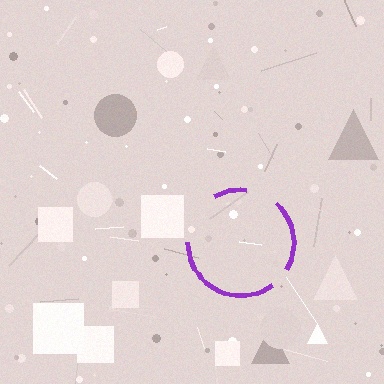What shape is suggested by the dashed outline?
The dashed outline suggests a circle.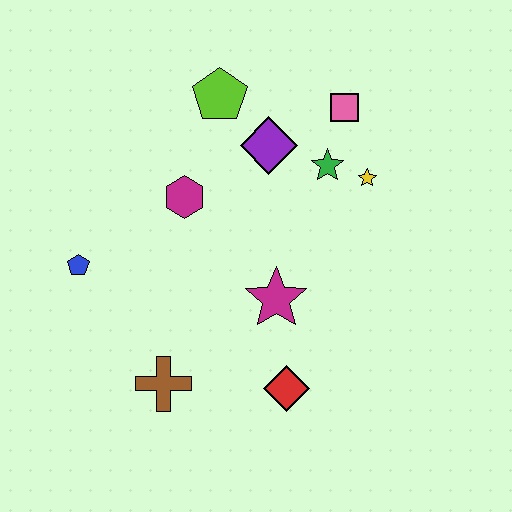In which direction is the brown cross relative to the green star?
The brown cross is below the green star.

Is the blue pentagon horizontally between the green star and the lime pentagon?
No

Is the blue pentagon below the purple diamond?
Yes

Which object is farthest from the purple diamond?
The brown cross is farthest from the purple diamond.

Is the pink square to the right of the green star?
Yes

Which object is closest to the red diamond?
The magenta star is closest to the red diamond.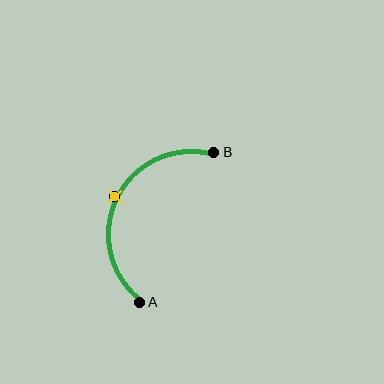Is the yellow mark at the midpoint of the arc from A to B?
Yes. The yellow mark lies on the arc at equal arc-length from both A and B — it is the arc midpoint.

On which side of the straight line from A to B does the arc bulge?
The arc bulges to the left of the straight line connecting A and B.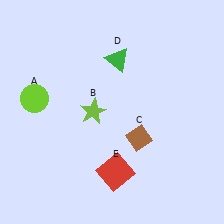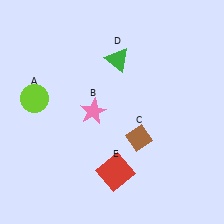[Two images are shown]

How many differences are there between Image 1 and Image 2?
There is 1 difference between the two images.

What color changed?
The star (B) changed from lime in Image 1 to pink in Image 2.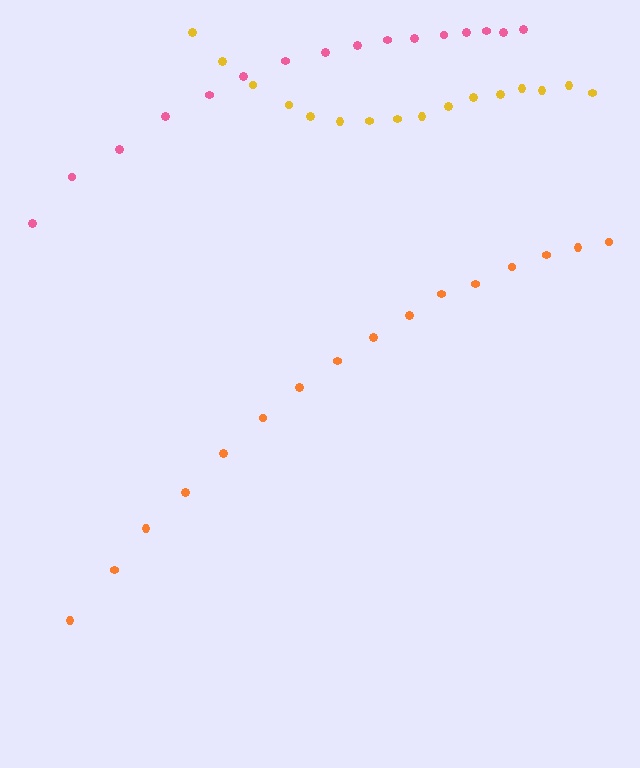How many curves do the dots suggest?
There are 3 distinct paths.